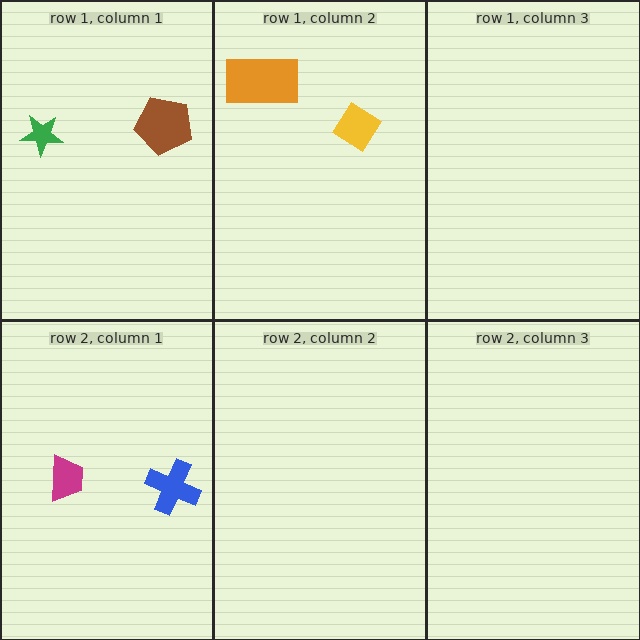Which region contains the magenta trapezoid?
The row 2, column 1 region.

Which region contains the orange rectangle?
The row 1, column 2 region.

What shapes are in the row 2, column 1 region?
The magenta trapezoid, the blue cross.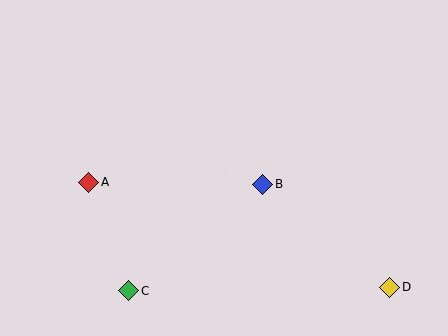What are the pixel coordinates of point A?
Point A is at (89, 182).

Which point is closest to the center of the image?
Point B at (263, 184) is closest to the center.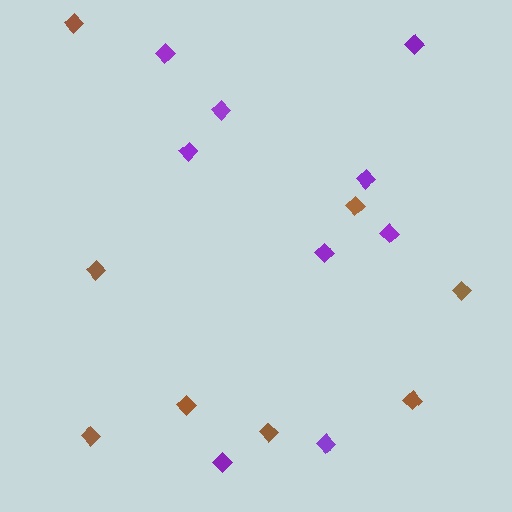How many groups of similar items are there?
There are 2 groups: one group of brown diamonds (8) and one group of purple diamonds (9).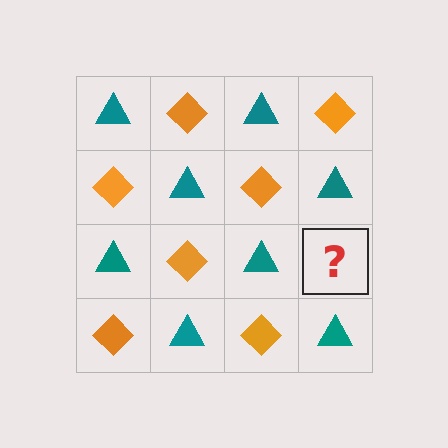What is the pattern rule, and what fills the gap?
The rule is that it alternates teal triangle and orange diamond in a checkerboard pattern. The gap should be filled with an orange diamond.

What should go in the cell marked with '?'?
The missing cell should contain an orange diamond.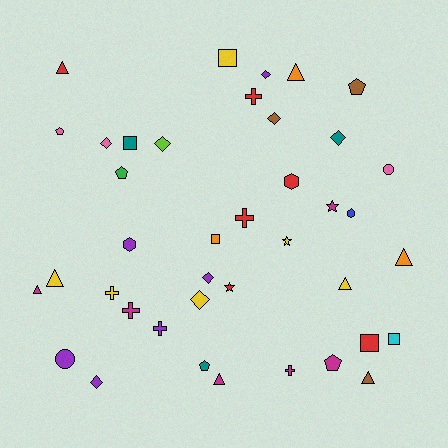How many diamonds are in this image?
There are 8 diamonds.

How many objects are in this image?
There are 40 objects.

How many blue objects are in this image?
There is 1 blue object.